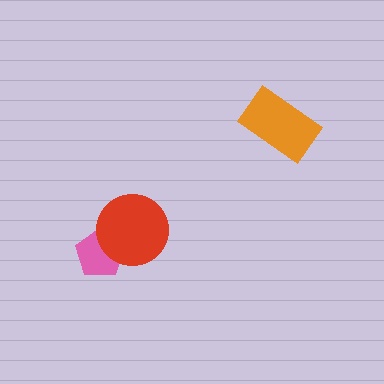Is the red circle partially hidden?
No, no other shape covers it.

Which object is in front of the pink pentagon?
The red circle is in front of the pink pentagon.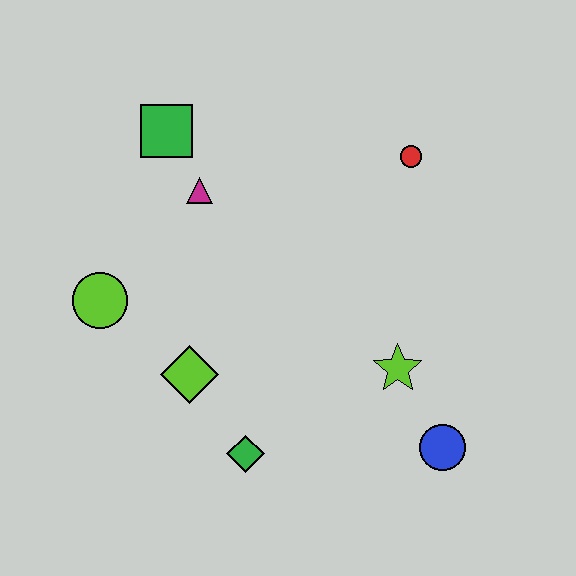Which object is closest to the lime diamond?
The green diamond is closest to the lime diamond.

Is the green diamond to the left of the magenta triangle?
No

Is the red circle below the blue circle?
No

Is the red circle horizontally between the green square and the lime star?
No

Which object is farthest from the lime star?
The green square is farthest from the lime star.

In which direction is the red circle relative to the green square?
The red circle is to the right of the green square.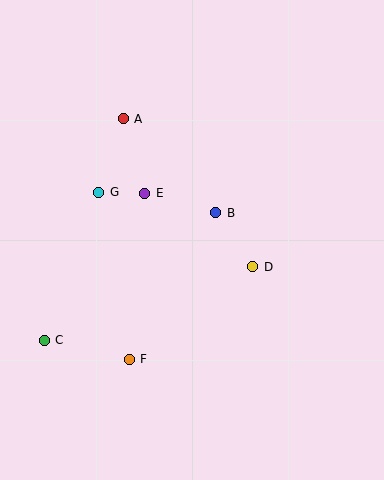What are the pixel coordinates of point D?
Point D is at (253, 267).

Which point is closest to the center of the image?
Point B at (216, 213) is closest to the center.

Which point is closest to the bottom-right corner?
Point D is closest to the bottom-right corner.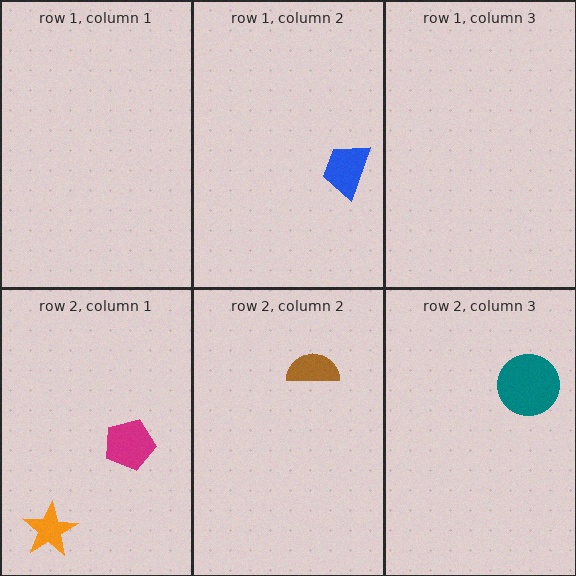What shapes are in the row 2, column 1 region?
The orange star, the magenta pentagon.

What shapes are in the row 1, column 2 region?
The blue trapezoid.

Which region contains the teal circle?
The row 2, column 3 region.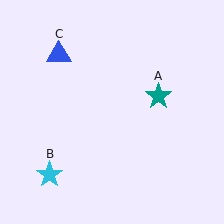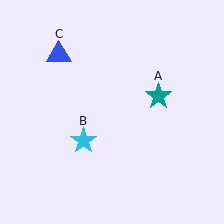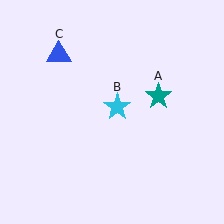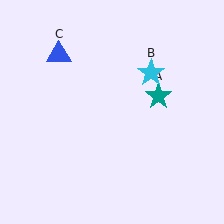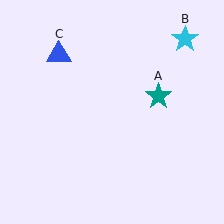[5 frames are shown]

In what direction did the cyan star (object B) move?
The cyan star (object B) moved up and to the right.